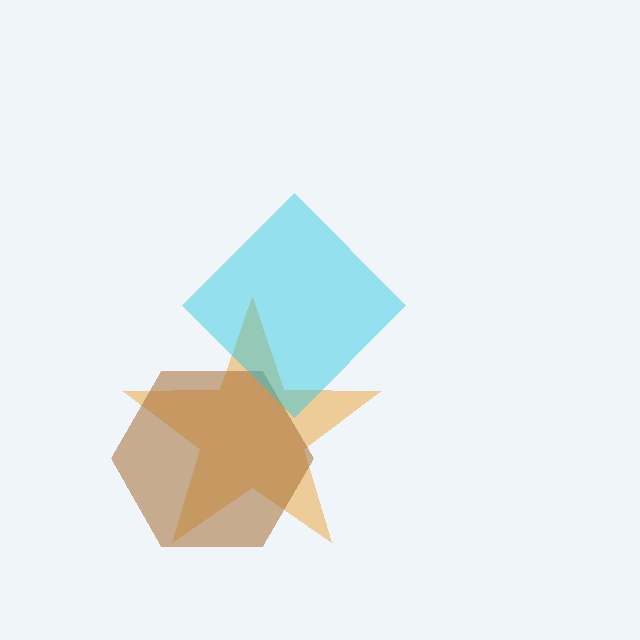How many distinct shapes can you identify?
There are 3 distinct shapes: an orange star, a brown hexagon, a cyan diamond.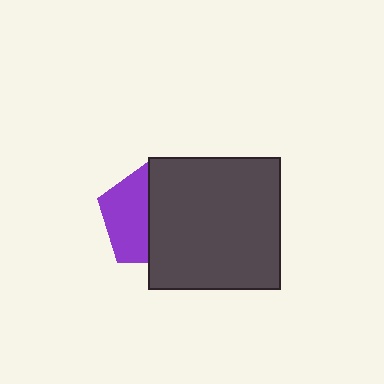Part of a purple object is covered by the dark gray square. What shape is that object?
It is a pentagon.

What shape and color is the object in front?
The object in front is a dark gray square.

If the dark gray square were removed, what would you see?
You would see the complete purple pentagon.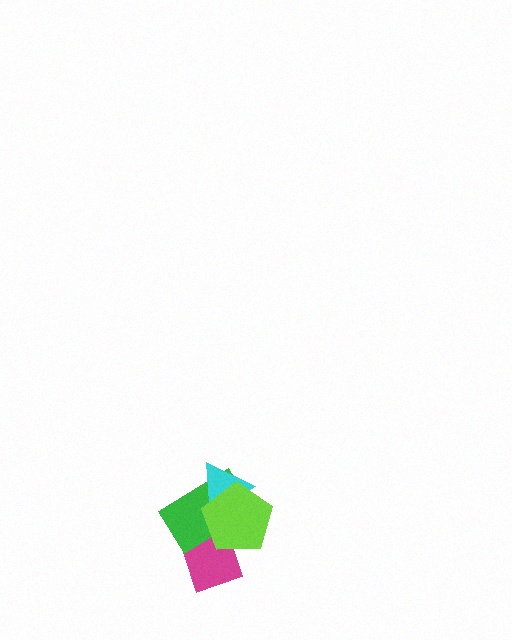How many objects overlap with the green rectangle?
3 objects overlap with the green rectangle.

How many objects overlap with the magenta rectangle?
3 objects overlap with the magenta rectangle.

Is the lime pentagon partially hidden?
No, no other shape covers it.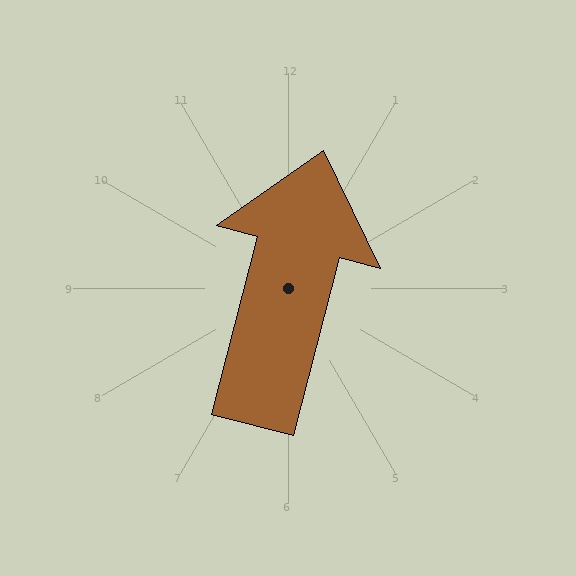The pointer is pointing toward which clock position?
Roughly 12 o'clock.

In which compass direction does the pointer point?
North.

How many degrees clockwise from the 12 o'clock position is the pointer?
Approximately 14 degrees.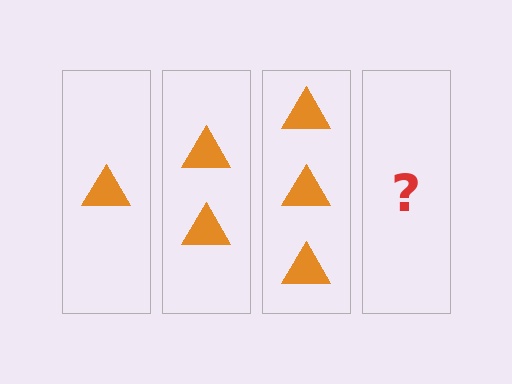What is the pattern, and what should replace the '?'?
The pattern is that each step adds one more triangle. The '?' should be 4 triangles.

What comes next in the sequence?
The next element should be 4 triangles.